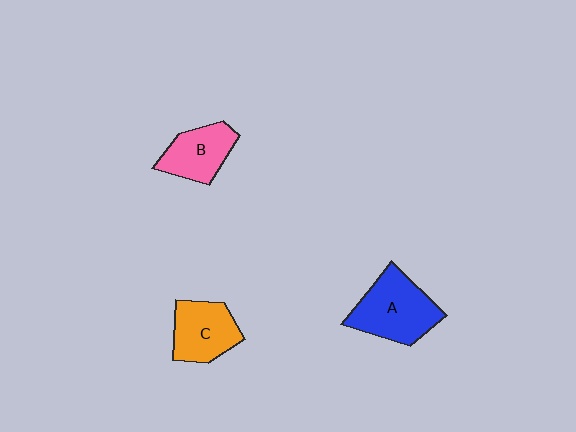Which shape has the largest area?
Shape A (blue).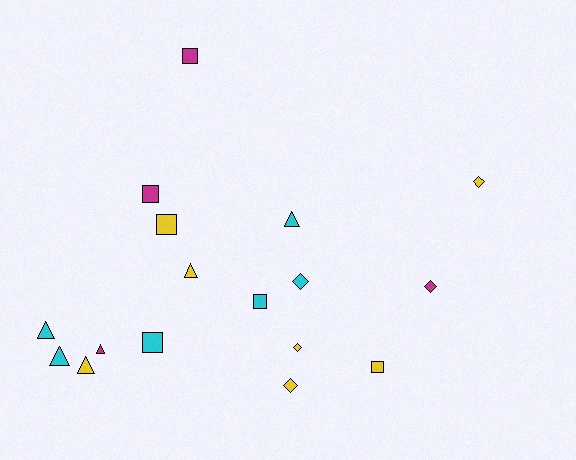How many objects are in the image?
There are 17 objects.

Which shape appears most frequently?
Triangle, with 6 objects.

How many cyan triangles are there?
There are 3 cyan triangles.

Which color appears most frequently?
Yellow, with 7 objects.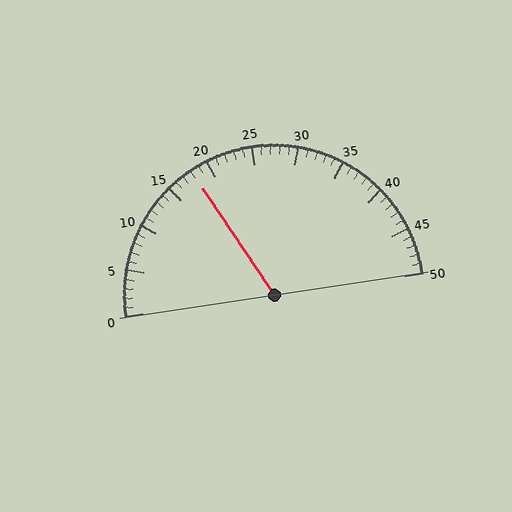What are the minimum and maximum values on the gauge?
The gauge ranges from 0 to 50.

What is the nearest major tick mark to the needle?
The nearest major tick mark is 20.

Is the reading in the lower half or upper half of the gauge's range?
The reading is in the lower half of the range (0 to 50).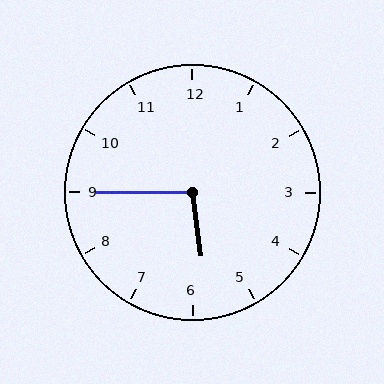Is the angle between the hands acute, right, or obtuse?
It is obtuse.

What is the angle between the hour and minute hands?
Approximately 98 degrees.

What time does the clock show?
5:45.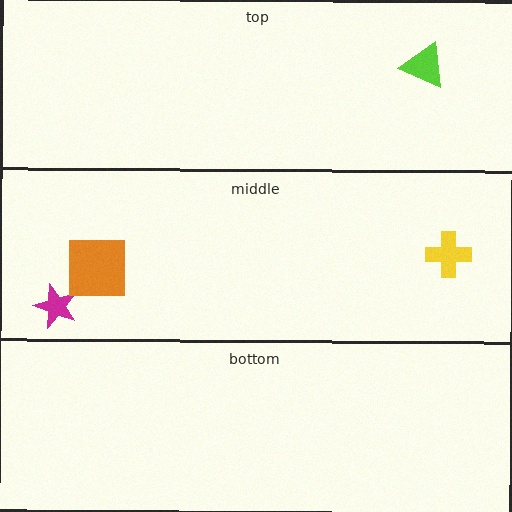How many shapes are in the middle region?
3.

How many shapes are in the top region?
1.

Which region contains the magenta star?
The middle region.